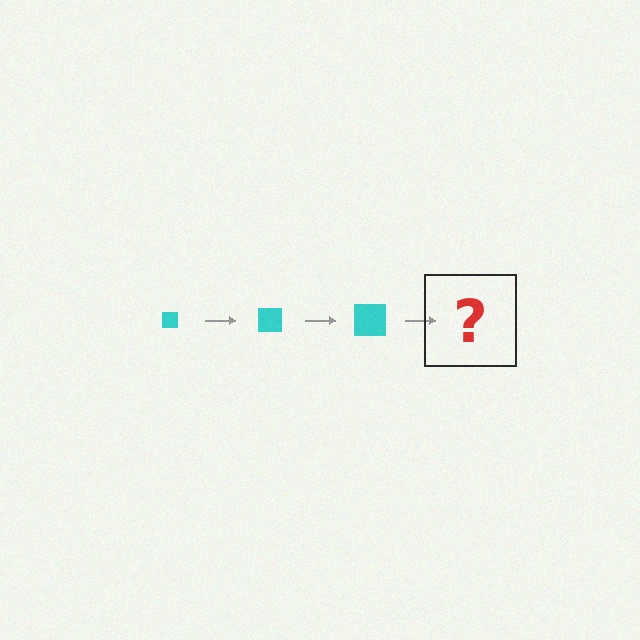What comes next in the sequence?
The next element should be a cyan square, larger than the previous one.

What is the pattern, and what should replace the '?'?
The pattern is that the square gets progressively larger each step. The '?' should be a cyan square, larger than the previous one.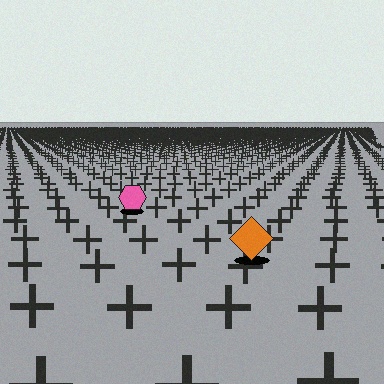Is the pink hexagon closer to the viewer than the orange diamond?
No. The orange diamond is closer — you can tell from the texture gradient: the ground texture is coarser near it.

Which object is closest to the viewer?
The orange diamond is closest. The texture marks near it are larger and more spread out.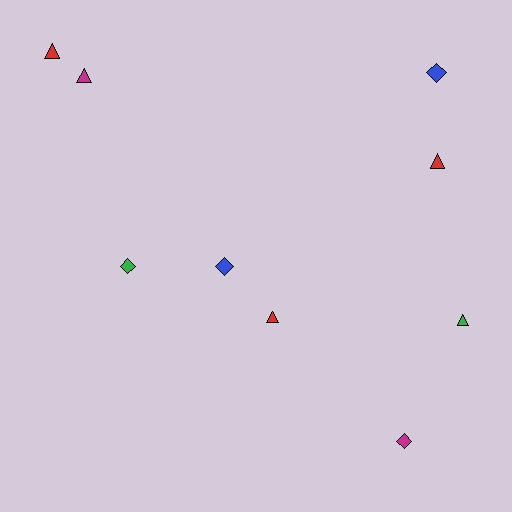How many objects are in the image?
There are 9 objects.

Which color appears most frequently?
Red, with 3 objects.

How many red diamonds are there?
There are no red diamonds.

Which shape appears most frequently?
Triangle, with 5 objects.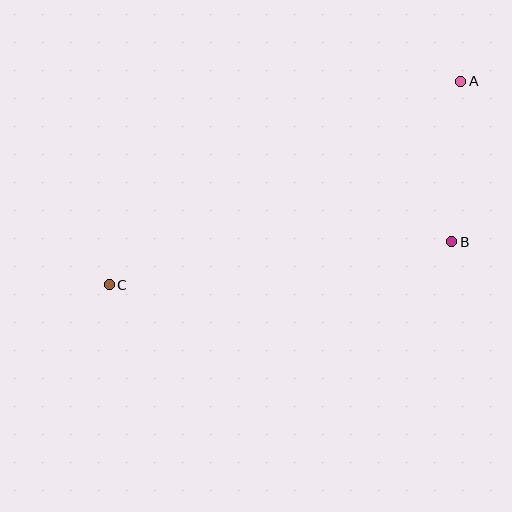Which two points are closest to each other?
Points A and B are closest to each other.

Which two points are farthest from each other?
Points A and C are farthest from each other.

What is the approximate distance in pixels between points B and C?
The distance between B and C is approximately 345 pixels.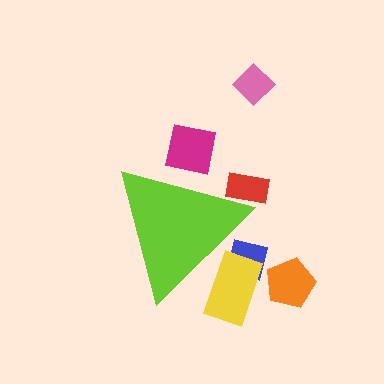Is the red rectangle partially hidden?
Yes, the red rectangle is partially hidden behind the lime triangle.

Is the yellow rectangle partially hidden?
Yes, the yellow rectangle is partially hidden behind the lime triangle.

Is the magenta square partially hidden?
Yes, the magenta square is partially hidden behind the lime triangle.